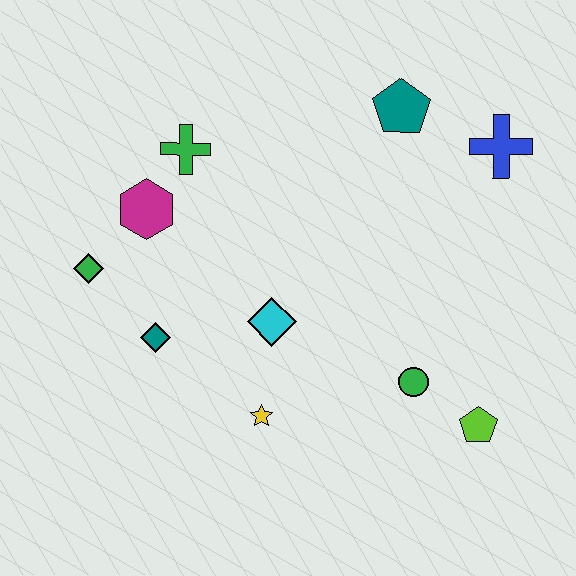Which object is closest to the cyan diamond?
The yellow star is closest to the cyan diamond.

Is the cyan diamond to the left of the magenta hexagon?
No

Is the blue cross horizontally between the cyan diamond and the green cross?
No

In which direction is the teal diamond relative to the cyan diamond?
The teal diamond is to the left of the cyan diamond.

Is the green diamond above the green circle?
Yes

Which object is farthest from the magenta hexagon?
The lime pentagon is farthest from the magenta hexagon.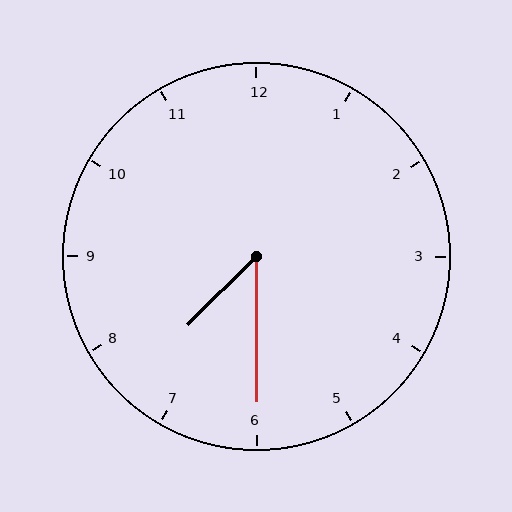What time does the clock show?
7:30.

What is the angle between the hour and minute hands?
Approximately 45 degrees.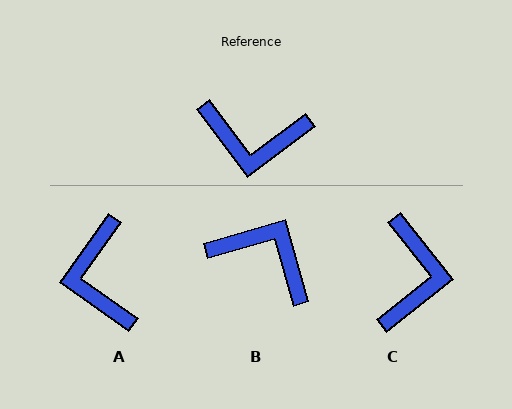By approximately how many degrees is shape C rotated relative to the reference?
Approximately 91 degrees counter-clockwise.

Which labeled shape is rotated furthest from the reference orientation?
B, about 159 degrees away.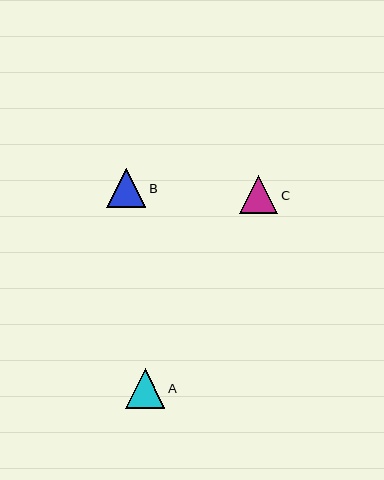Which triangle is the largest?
Triangle A is the largest with a size of approximately 39 pixels.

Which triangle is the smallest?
Triangle C is the smallest with a size of approximately 38 pixels.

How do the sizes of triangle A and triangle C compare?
Triangle A and triangle C are approximately the same size.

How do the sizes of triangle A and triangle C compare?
Triangle A and triangle C are approximately the same size.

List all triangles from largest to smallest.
From largest to smallest: A, B, C.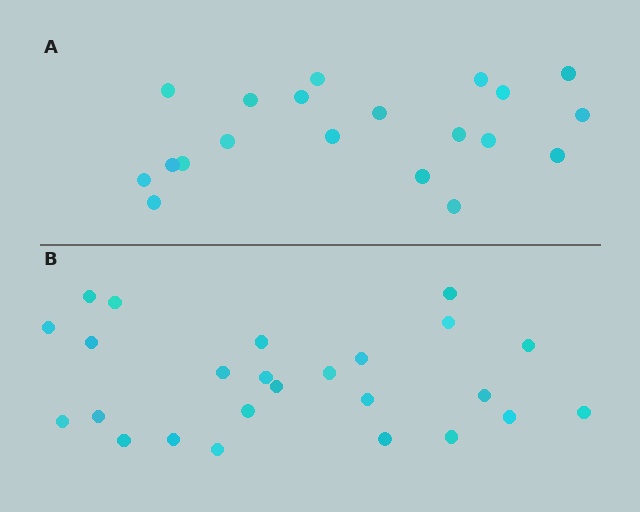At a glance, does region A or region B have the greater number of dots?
Region B (the bottom region) has more dots.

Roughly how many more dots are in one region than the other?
Region B has about 5 more dots than region A.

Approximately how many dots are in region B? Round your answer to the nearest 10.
About 20 dots. (The exact count is 25, which rounds to 20.)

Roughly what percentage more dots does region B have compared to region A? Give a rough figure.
About 25% more.